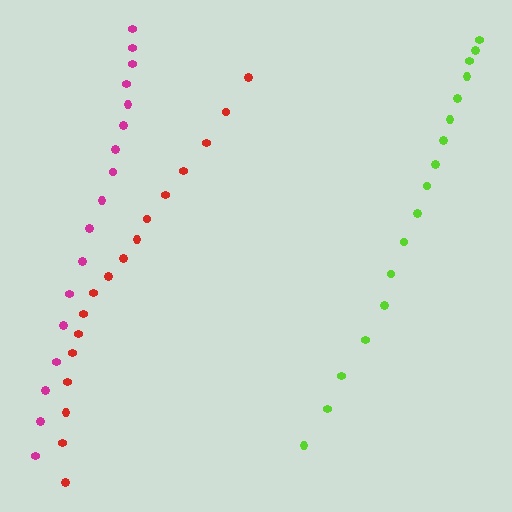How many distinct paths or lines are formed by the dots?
There are 3 distinct paths.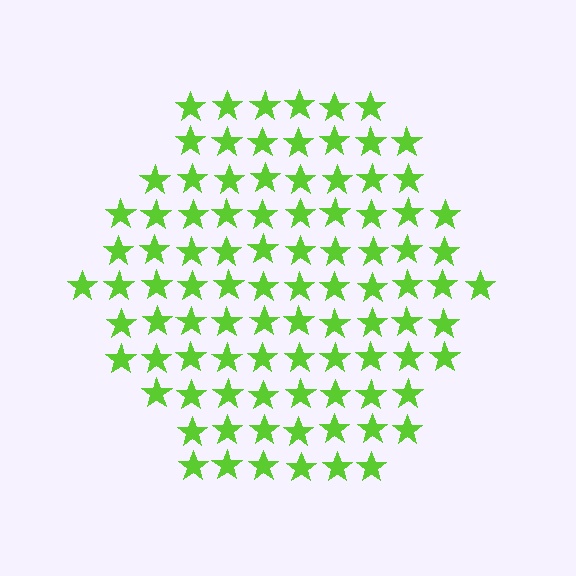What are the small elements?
The small elements are stars.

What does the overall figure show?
The overall figure shows a hexagon.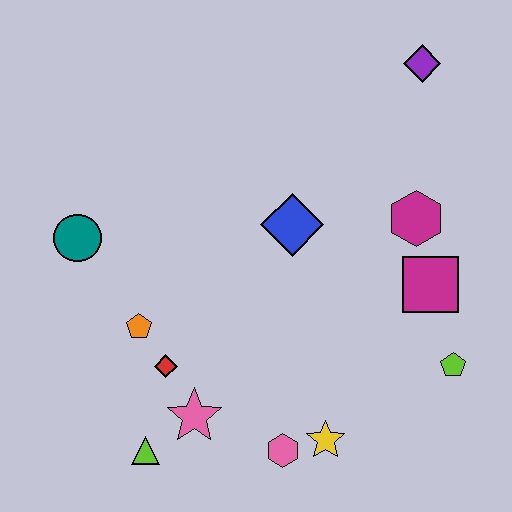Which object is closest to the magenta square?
The magenta hexagon is closest to the magenta square.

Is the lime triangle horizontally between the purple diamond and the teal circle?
Yes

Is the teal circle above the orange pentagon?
Yes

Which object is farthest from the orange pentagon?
The purple diamond is farthest from the orange pentagon.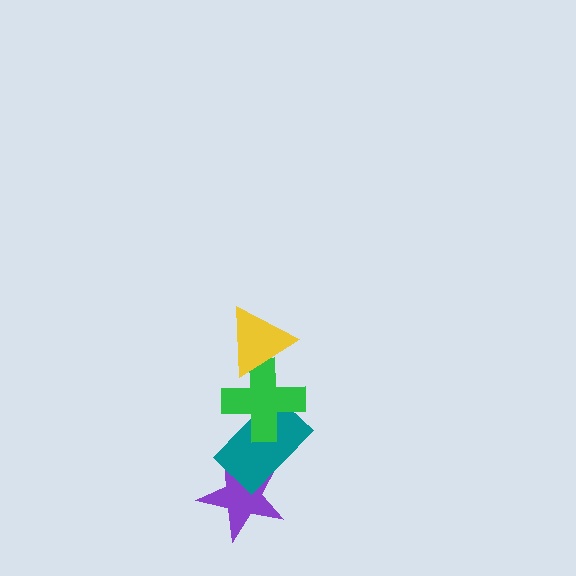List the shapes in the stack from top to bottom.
From top to bottom: the yellow triangle, the green cross, the teal rectangle, the purple star.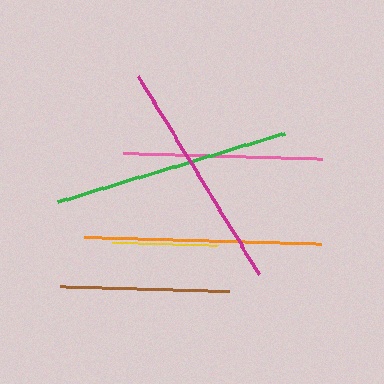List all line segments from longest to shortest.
From longest to shortest: orange, green, magenta, pink, brown, yellow.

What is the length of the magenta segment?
The magenta segment is approximately 232 pixels long.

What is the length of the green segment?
The green segment is approximately 237 pixels long.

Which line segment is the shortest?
The yellow line is the shortest at approximately 106 pixels.